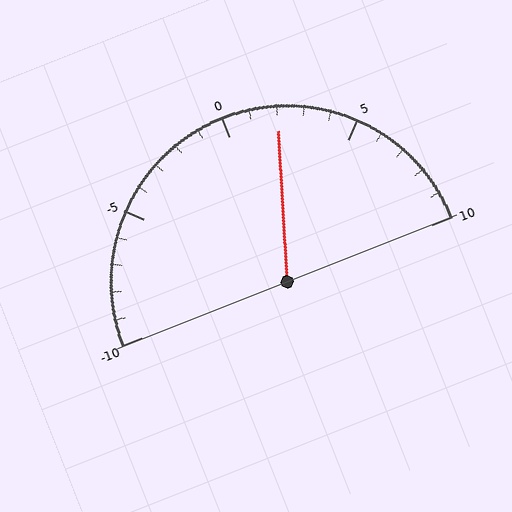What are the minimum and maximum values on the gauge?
The gauge ranges from -10 to 10.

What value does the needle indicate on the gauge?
The needle indicates approximately 2.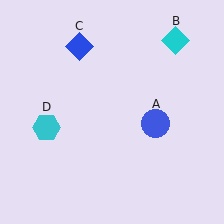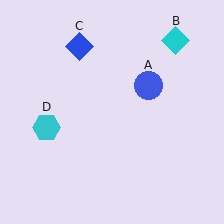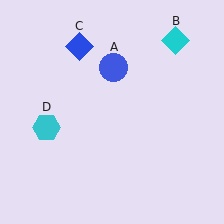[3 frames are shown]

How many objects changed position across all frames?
1 object changed position: blue circle (object A).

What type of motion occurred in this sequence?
The blue circle (object A) rotated counterclockwise around the center of the scene.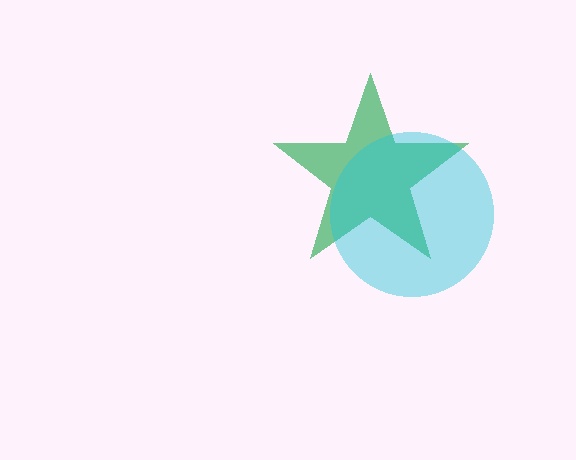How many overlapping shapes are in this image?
There are 2 overlapping shapes in the image.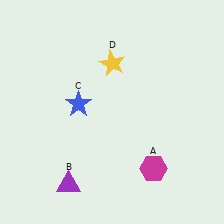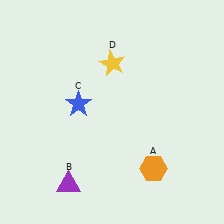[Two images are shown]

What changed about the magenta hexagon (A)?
In Image 1, A is magenta. In Image 2, it changed to orange.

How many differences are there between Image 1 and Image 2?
There is 1 difference between the two images.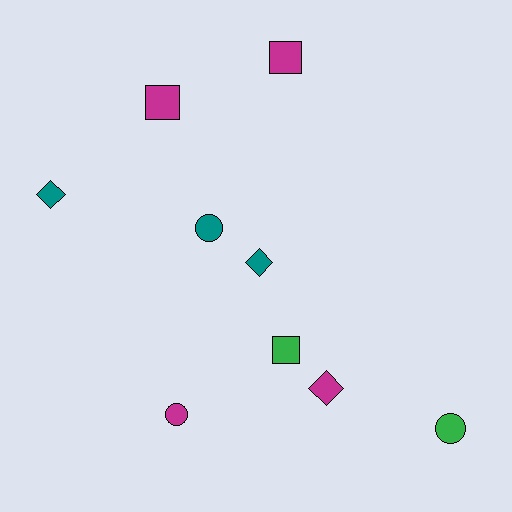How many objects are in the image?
There are 9 objects.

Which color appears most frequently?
Magenta, with 4 objects.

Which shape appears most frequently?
Square, with 3 objects.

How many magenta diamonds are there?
There is 1 magenta diamond.